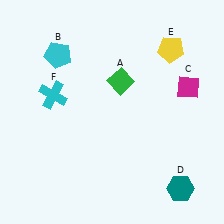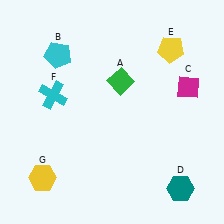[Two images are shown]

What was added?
A yellow hexagon (G) was added in Image 2.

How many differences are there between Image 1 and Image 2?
There is 1 difference between the two images.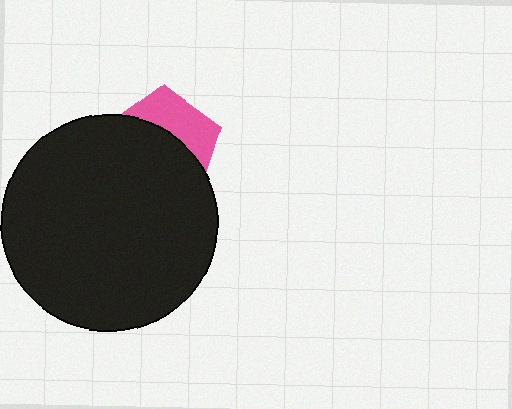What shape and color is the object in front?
The object in front is a black circle.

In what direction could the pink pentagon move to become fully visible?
The pink pentagon could move up. That would shift it out from behind the black circle entirely.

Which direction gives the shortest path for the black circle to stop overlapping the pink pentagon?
Moving down gives the shortest separation.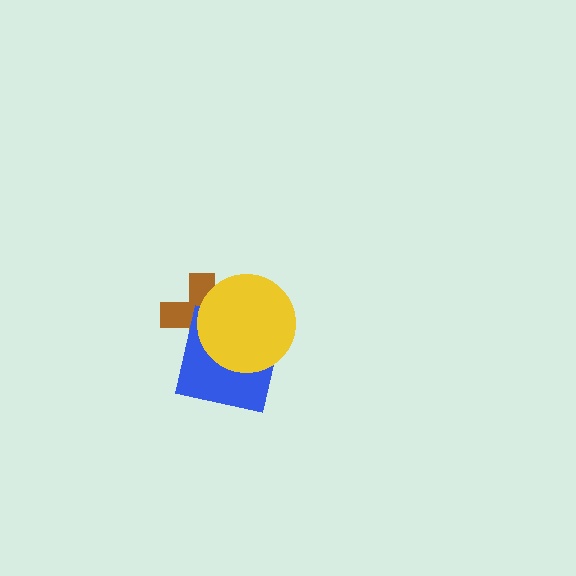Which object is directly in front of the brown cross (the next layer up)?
The blue square is directly in front of the brown cross.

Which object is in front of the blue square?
The yellow circle is in front of the blue square.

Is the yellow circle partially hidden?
No, no other shape covers it.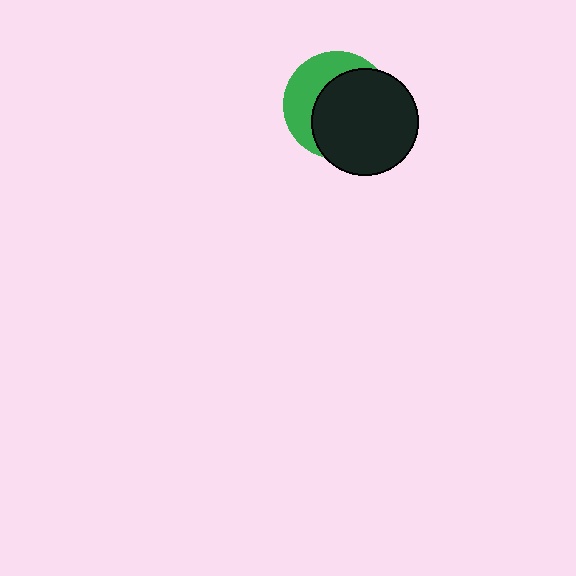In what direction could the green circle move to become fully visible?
The green circle could move toward the upper-left. That would shift it out from behind the black circle entirely.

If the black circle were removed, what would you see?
You would see the complete green circle.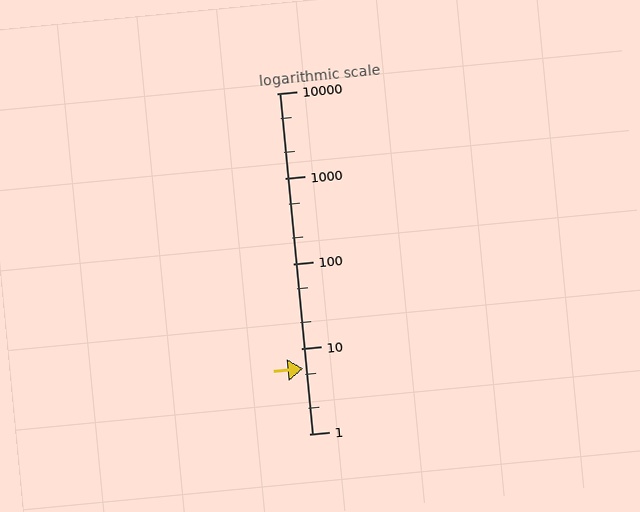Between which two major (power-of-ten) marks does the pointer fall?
The pointer is between 1 and 10.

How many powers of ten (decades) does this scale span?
The scale spans 4 decades, from 1 to 10000.